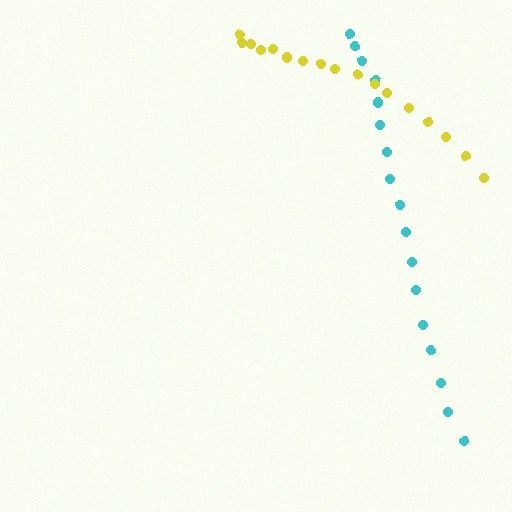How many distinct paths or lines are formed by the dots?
There are 2 distinct paths.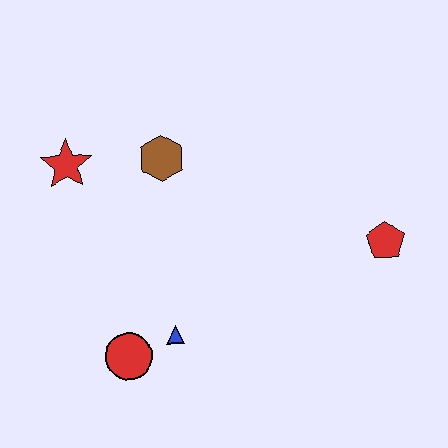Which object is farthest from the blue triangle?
The red pentagon is farthest from the blue triangle.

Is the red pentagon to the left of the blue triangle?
No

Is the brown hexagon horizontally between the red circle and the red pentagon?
Yes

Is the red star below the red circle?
No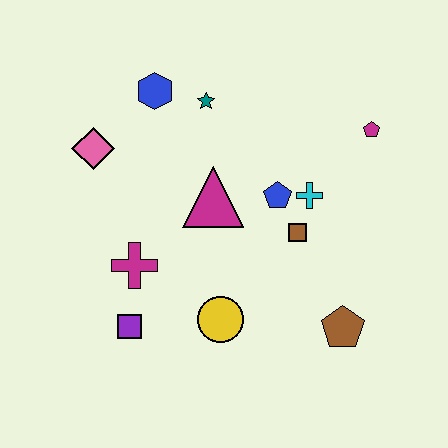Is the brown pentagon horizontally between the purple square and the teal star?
No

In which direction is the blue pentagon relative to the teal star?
The blue pentagon is below the teal star.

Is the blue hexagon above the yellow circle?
Yes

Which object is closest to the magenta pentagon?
The cyan cross is closest to the magenta pentagon.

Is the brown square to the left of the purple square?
No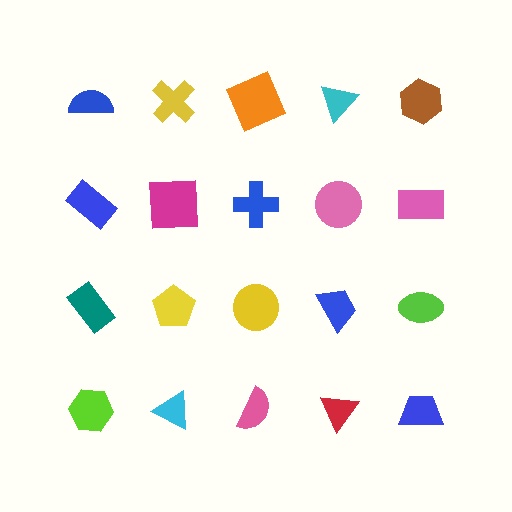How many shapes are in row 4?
5 shapes.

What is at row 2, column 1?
A blue rectangle.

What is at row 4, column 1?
A lime hexagon.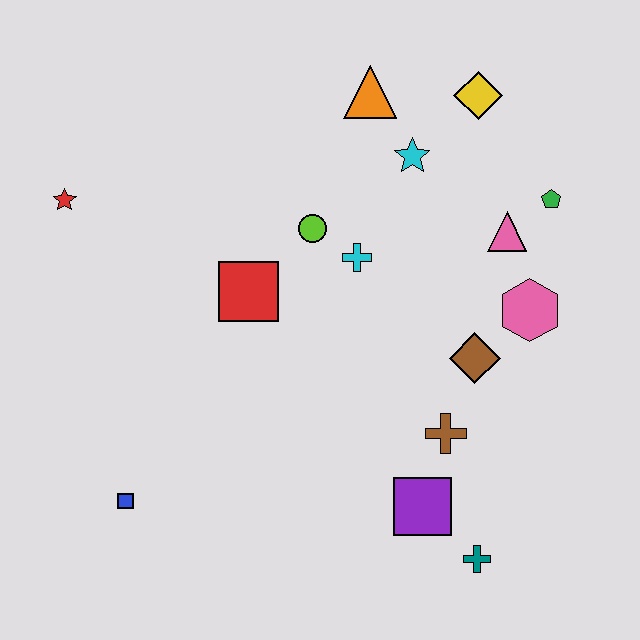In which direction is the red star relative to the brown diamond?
The red star is to the left of the brown diamond.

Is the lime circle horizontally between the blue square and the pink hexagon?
Yes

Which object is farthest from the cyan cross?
The blue square is farthest from the cyan cross.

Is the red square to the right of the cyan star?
No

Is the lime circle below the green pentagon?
Yes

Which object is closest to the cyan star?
The orange triangle is closest to the cyan star.